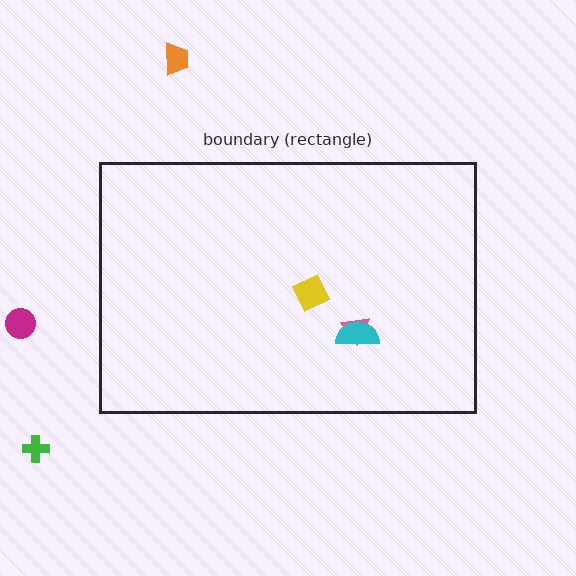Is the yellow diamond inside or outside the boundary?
Inside.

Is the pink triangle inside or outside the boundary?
Inside.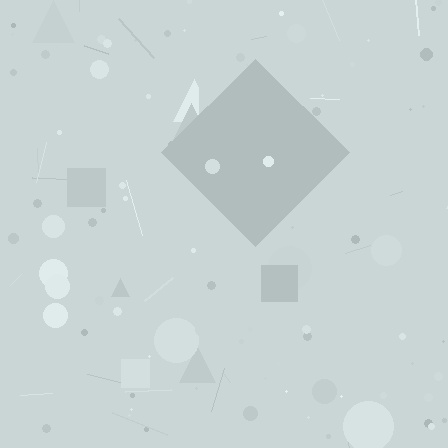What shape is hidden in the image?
A diamond is hidden in the image.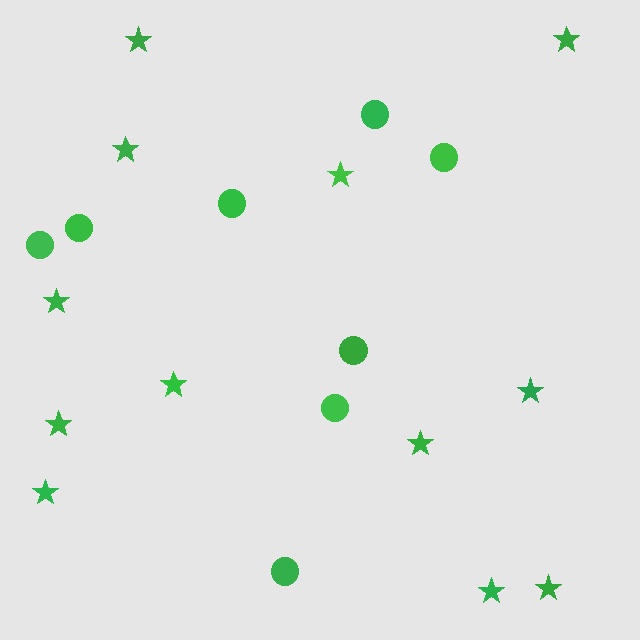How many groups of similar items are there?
There are 2 groups: one group of circles (8) and one group of stars (12).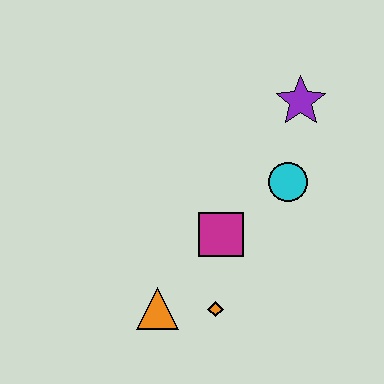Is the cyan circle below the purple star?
Yes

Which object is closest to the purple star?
The cyan circle is closest to the purple star.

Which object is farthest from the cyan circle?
The orange triangle is farthest from the cyan circle.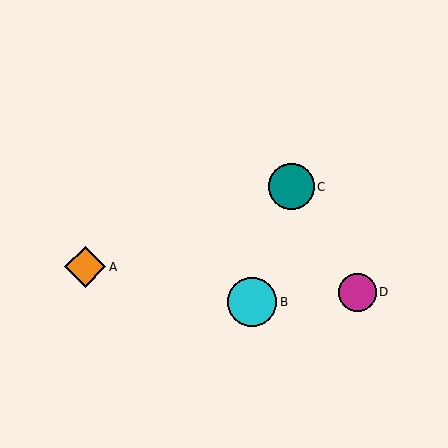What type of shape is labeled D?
Shape D is a magenta circle.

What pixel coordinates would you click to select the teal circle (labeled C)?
Click at (291, 187) to select the teal circle C.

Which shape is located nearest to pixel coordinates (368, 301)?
The magenta circle (labeled D) at (357, 292) is nearest to that location.